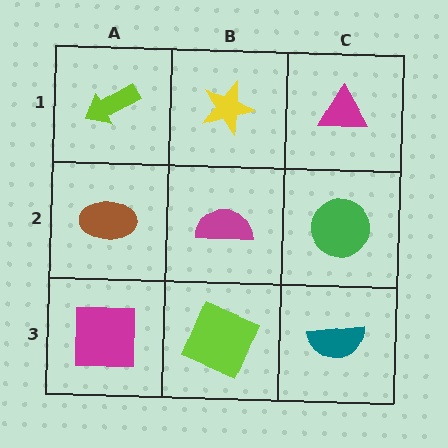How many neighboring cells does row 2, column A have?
3.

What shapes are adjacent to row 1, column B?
A magenta semicircle (row 2, column B), a lime arrow (row 1, column A), a magenta triangle (row 1, column C).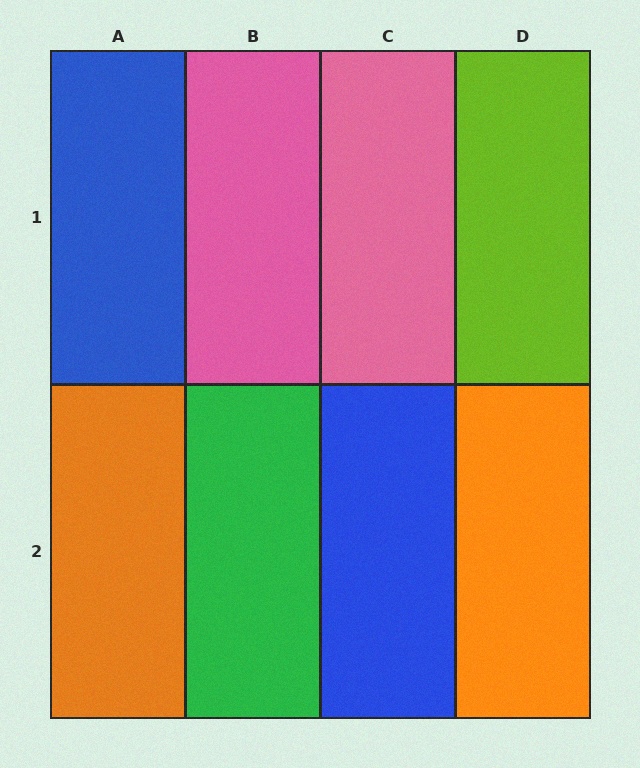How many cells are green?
1 cell is green.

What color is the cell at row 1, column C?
Pink.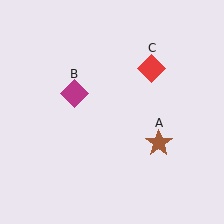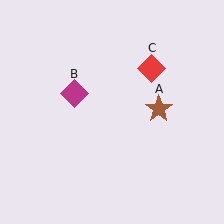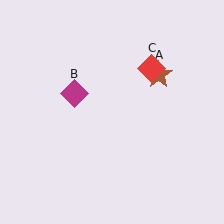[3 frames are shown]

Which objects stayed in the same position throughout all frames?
Magenta diamond (object B) and red diamond (object C) remained stationary.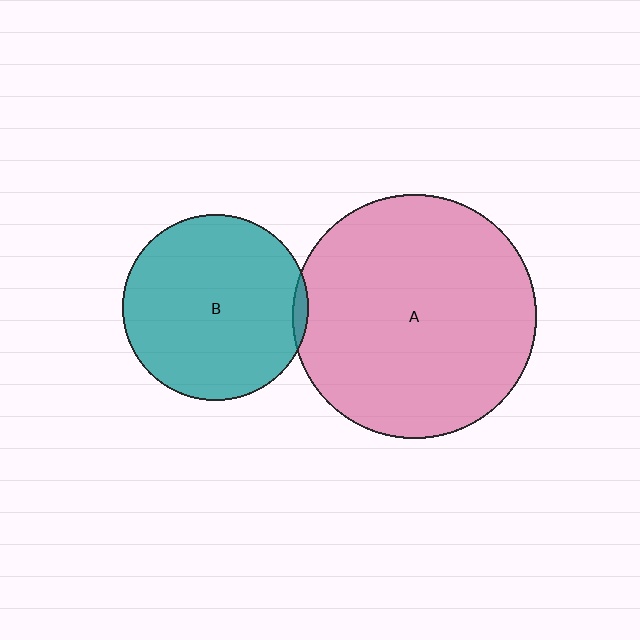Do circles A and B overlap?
Yes.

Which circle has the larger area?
Circle A (pink).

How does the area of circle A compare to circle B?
Approximately 1.7 times.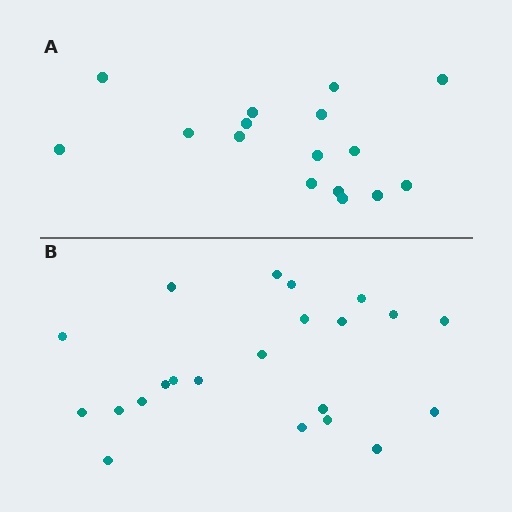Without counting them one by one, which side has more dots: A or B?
Region B (the bottom region) has more dots.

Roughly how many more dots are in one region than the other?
Region B has about 6 more dots than region A.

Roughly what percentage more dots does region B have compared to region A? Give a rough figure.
About 40% more.